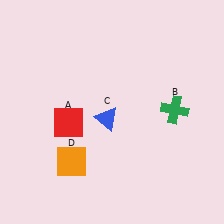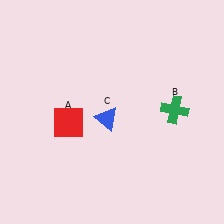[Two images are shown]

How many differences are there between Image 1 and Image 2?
There is 1 difference between the two images.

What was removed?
The orange square (D) was removed in Image 2.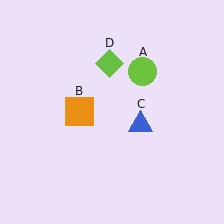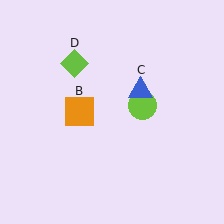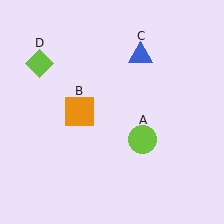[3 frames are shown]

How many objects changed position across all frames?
3 objects changed position: lime circle (object A), blue triangle (object C), lime diamond (object D).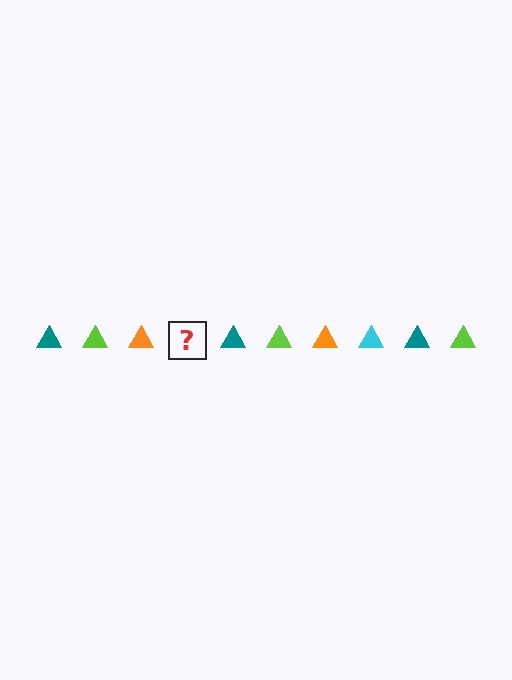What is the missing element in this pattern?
The missing element is a cyan triangle.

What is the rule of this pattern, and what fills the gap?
The rule is that the pattern cycles through teal, lime, orange, cyan triangles. The gap should be filled with a cyan triangle.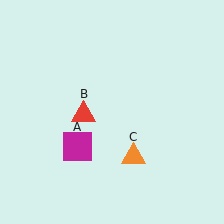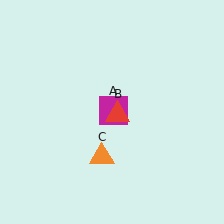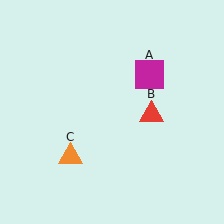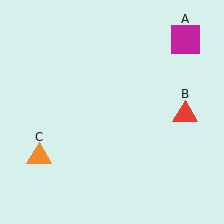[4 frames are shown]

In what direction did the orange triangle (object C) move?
The orange triangle (object C) moved left.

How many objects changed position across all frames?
3 objects changed position: magenta square (object A), red triangle (object B), orange triangle (object C).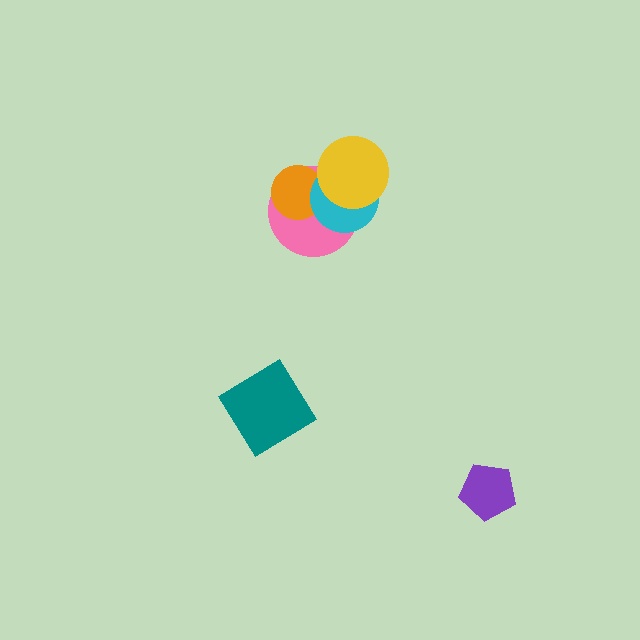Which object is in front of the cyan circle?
The yellow circle is in front of the cyan circle.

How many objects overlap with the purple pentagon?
0 objects overlap with the purple pentagon.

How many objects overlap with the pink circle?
3 objects overlap with the pink circle.